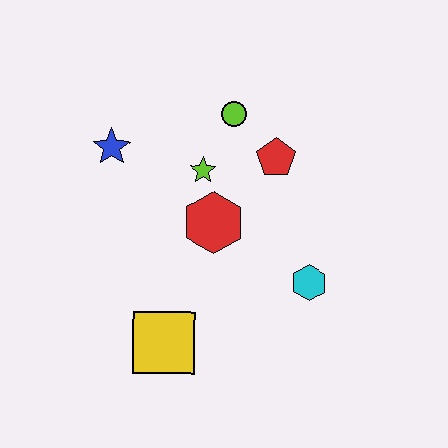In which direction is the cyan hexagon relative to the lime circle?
The cyan hexagon is below the lime circle.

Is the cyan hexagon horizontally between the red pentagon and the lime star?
No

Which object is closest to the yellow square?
The red hexagon is closest to the yellow square.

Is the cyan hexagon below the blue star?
Yes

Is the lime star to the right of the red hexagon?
No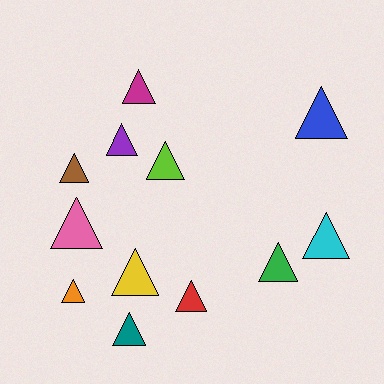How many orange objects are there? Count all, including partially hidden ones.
There is 1 orange object.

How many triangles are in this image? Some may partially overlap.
There are 12 triangles.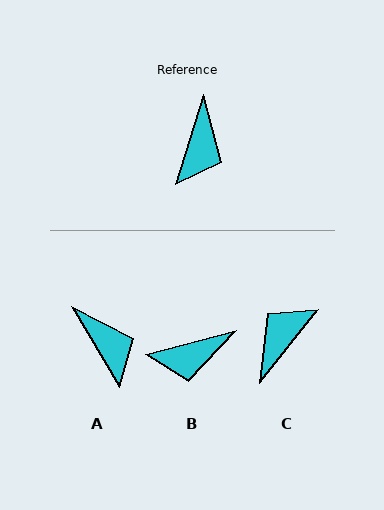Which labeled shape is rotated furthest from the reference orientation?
C, about 159 degrees away.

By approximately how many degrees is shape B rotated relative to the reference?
Approximately 58 degrees clockwise.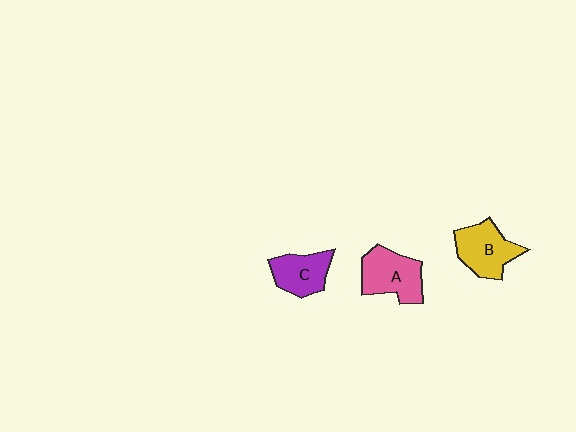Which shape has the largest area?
Shape A (pink).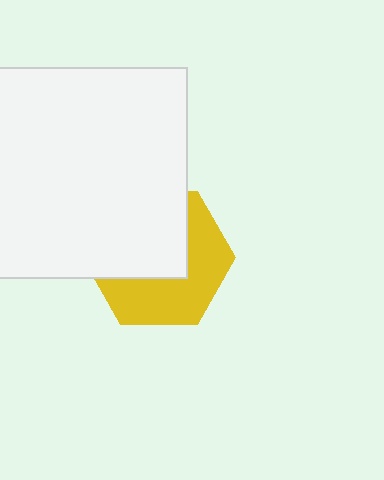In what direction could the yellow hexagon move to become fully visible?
The yellow hexagon could move down. That would shift it out from behind the white rectangle entirely.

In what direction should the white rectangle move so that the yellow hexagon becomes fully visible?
The white rectangle should move up. That is the shortest direction to clear the overlap and leave the yellow hexagon fully visible.